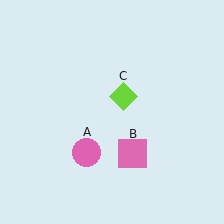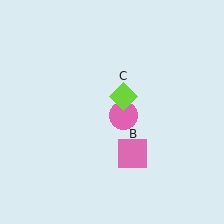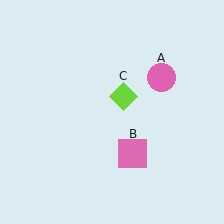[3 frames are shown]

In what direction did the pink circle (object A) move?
The pink circle (object A) moved up and to the right.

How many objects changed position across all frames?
1 object changed position: pink circle (object A).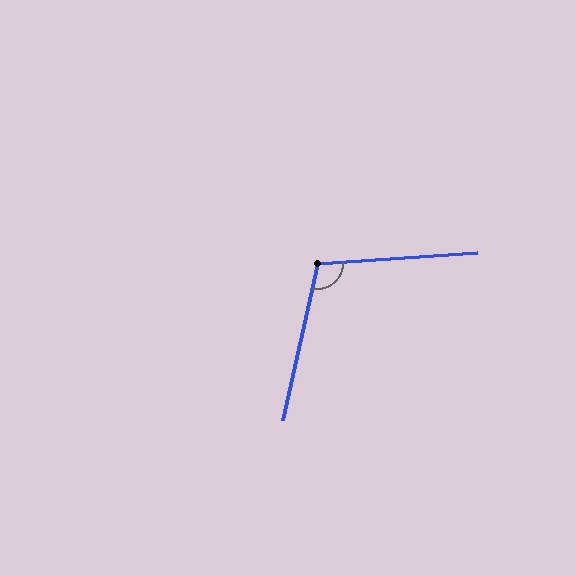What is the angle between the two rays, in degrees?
Approximately 106 degrees.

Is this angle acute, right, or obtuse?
It is obtuse.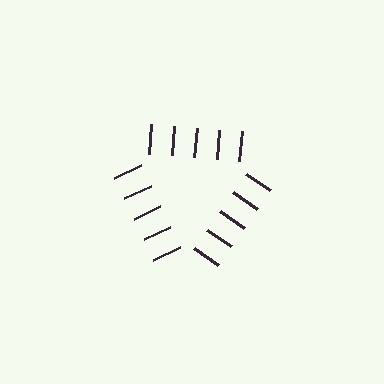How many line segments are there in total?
15 — 5 along each of the 3 edges.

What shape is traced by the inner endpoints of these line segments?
An illusory triangle — the line segments terminate on its edges but no continuous stroke is drawn.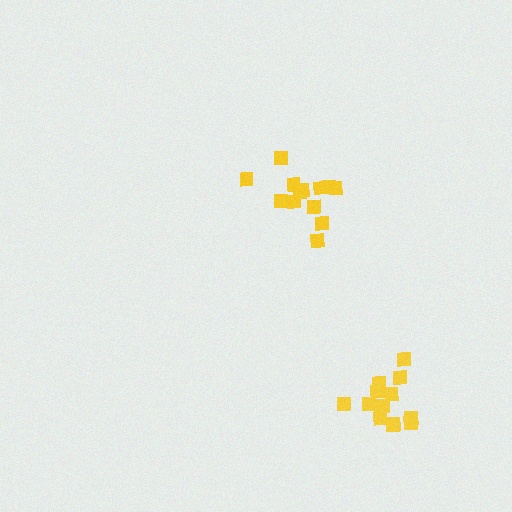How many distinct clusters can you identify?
There are 2 distinct clusters.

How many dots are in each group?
Group 1: 13 dots, Group 2: 14 dots (27 total).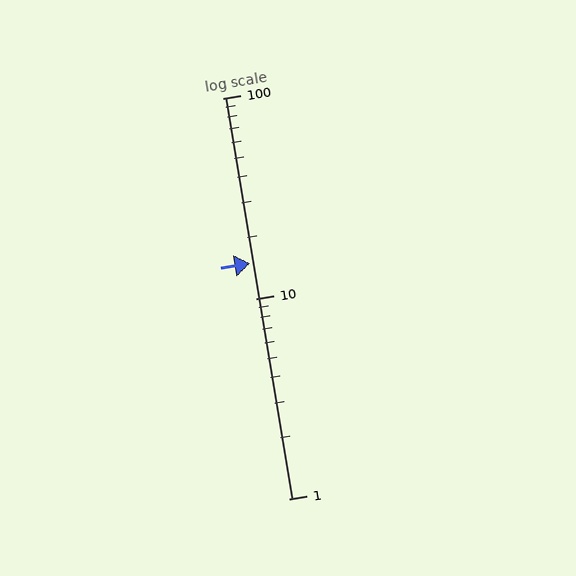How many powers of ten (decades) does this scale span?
The scale spans 2 decades, from 1 to 100.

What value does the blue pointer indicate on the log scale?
The pointer indicates approximately 15.